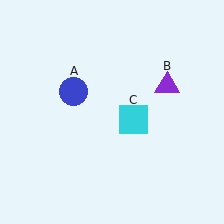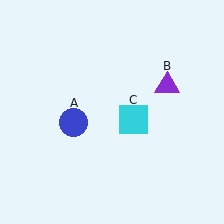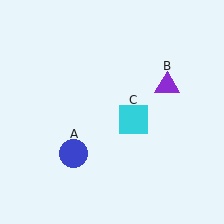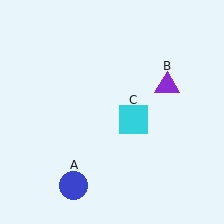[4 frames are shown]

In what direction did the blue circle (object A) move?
The blue circle (object A) moved down.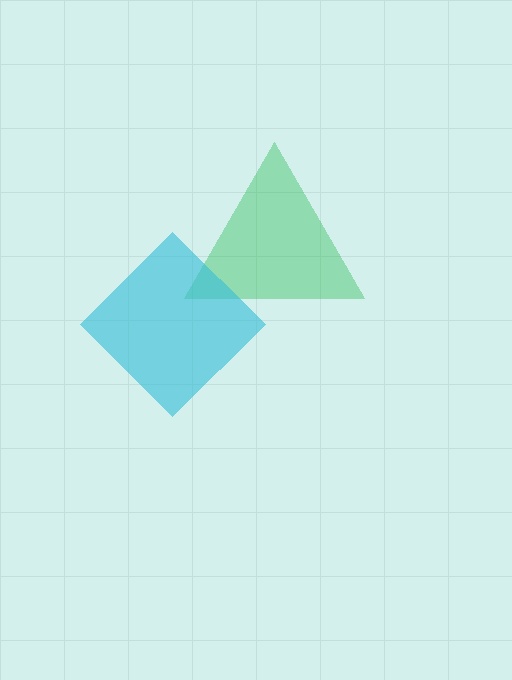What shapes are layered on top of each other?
The layered shapes are: a green triangle, a cyan diamond.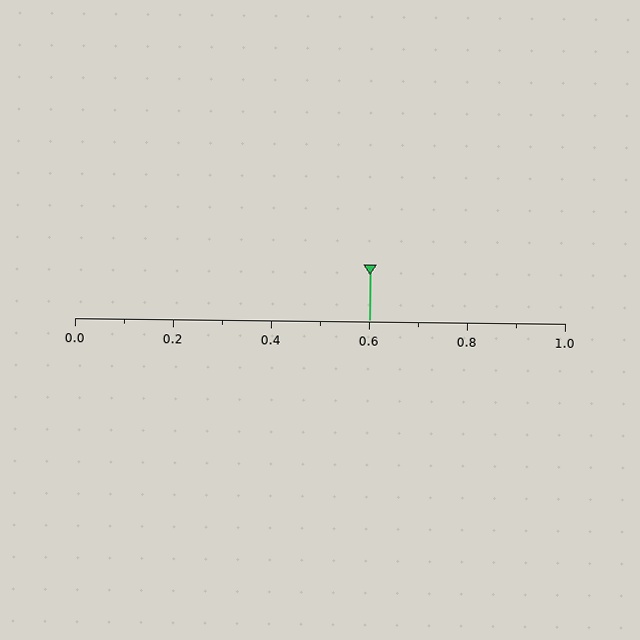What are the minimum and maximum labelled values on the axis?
The axis runs from 0.0 to 1.0.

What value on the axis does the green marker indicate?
The marker indicates approximately 0.6.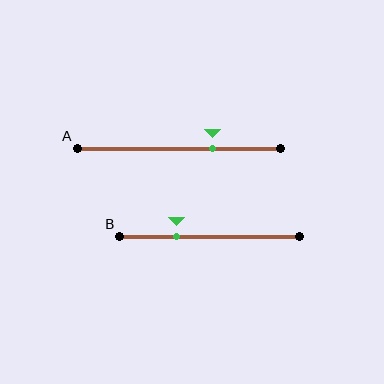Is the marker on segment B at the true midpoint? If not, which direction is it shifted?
No, the marker on segment B is shifted to the left by about 18% of the segment length.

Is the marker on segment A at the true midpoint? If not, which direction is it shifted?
No, the marker on segment A is shifted to the right by about 17% of the segment length.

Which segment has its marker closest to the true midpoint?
Segment A has its marker closest to the true midpoint.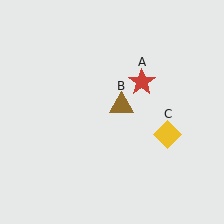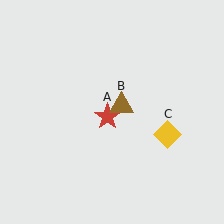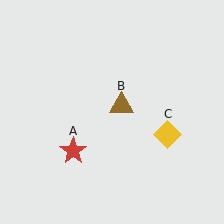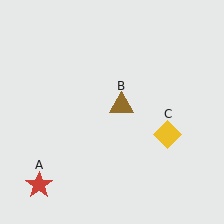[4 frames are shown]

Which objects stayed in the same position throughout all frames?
Brown triangle (object B) and yellow diamond (object C) remained stationary.